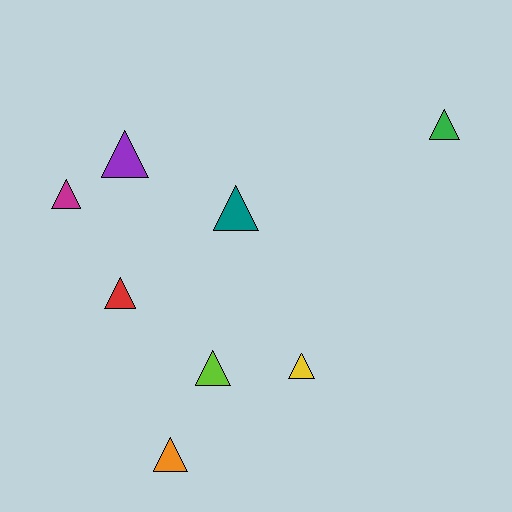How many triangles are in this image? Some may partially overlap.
There are 8 triangles.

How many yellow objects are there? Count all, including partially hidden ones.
There is 1 yellow object.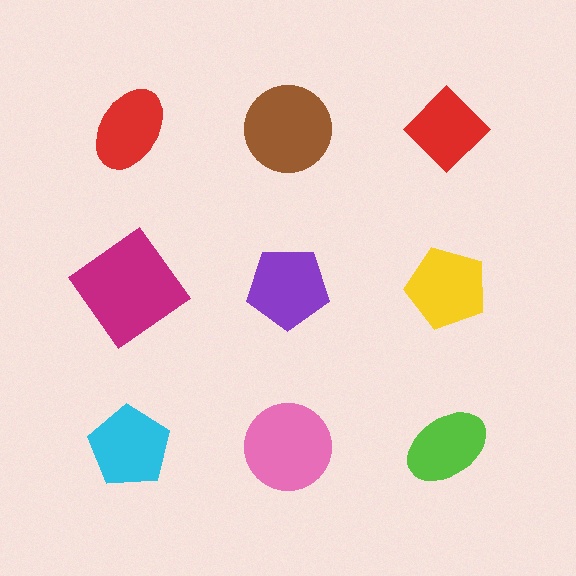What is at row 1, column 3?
A red diamond.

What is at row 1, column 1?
A red ellipse.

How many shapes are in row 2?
3 shapes.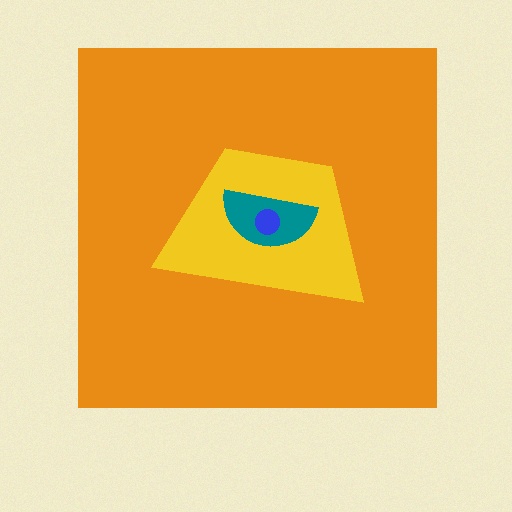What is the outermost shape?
The orange square.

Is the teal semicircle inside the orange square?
Yes.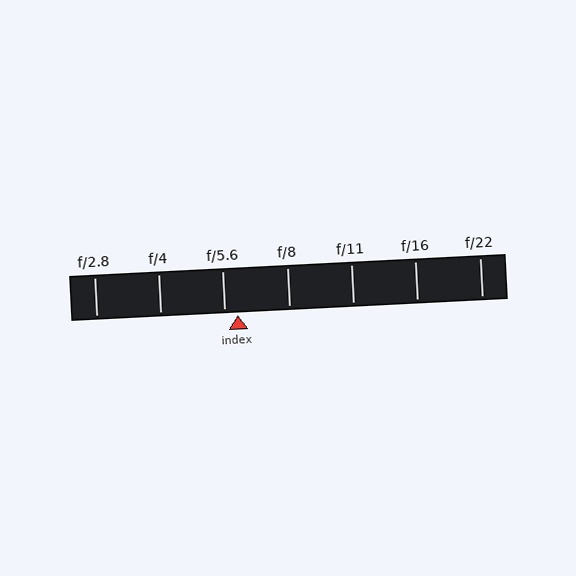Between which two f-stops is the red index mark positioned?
The index mark is between f/5.6 and f/8.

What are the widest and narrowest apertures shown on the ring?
The widest aperture shown is f/2.8 and the narrowest is f/22.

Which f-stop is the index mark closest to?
The index mark is closest to f/5.6.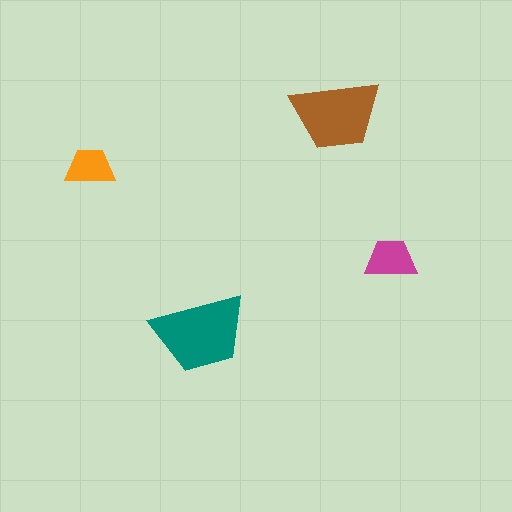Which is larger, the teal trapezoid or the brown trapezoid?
The teal one.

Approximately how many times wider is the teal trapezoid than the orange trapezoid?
About 2 times wider.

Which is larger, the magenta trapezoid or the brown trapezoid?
The brown one.